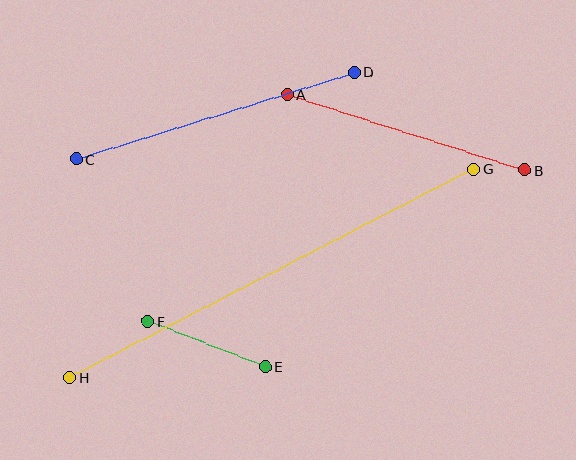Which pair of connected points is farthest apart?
Points G and H are farthest apart.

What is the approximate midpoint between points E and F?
The midpoint is at approximately (207, 344) pixels.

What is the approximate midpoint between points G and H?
The midpoint is at approximately (272, 273) pixels.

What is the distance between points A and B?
The distance is approximately 249 pixels.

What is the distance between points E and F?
The distance is approximately 126 pixels.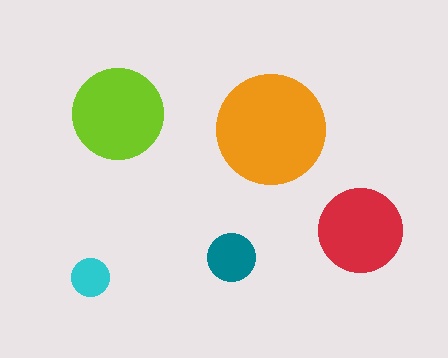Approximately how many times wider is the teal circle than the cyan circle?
About 1.5 times wider.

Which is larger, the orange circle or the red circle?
The orange one.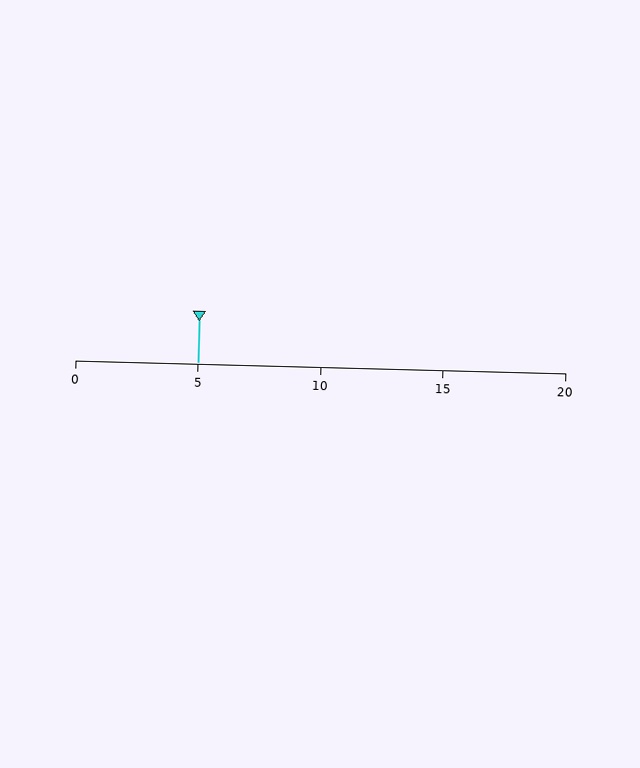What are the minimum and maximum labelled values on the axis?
The axis runs from 0 to 20.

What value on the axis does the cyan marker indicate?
The marker indicates approximately 5.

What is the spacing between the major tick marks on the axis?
The major ticks are spaced 5 apart.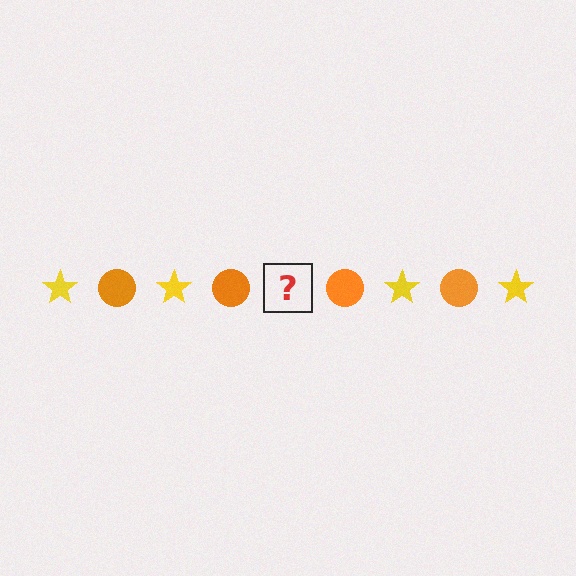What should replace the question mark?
The question mark should be replaced with a yellow star.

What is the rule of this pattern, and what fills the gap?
The rule is that the pattern alternates between yellow star and orange circle. The gap should be filled with a yellow star.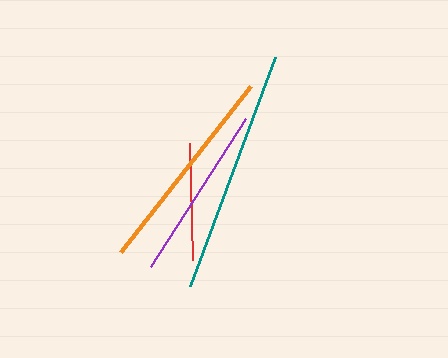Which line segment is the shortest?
The red line is the shortest at approximately 117 pixels.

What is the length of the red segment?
The red segment is approximately 117 pixels long.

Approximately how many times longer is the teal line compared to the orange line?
The teal line is approximately 1.2 times the length of the orange line.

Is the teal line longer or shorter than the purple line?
The teal line is longer than the purple line.